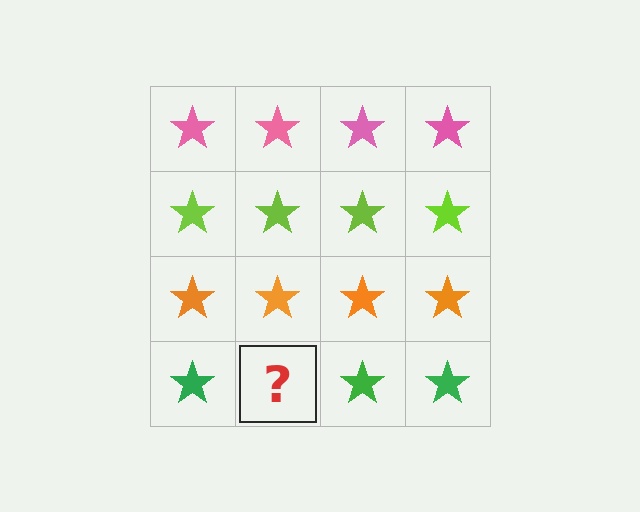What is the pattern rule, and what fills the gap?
The rule is that each row has a consistent color. The gap should be filled with a green star.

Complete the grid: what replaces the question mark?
The question mark should be replaced with a green star.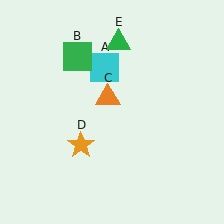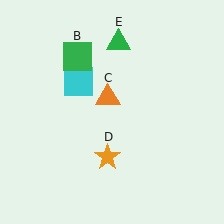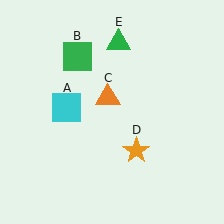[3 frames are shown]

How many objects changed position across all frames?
2 objects changed position: cyan square (object A), orange star (object D).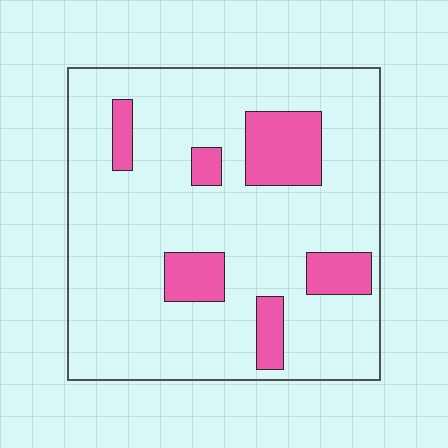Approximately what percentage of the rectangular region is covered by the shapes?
Approximately 15%.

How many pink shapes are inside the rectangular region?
6.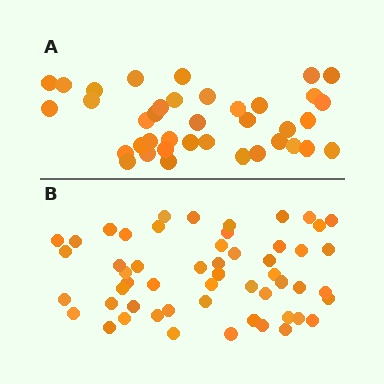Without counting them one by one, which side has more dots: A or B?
Region B (the bottom region) has more dots.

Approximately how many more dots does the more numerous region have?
Region B has approximately 15 more dots than region A.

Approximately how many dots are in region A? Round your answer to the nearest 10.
About 40 dots. (The exact count is 38, which rounds to 40.)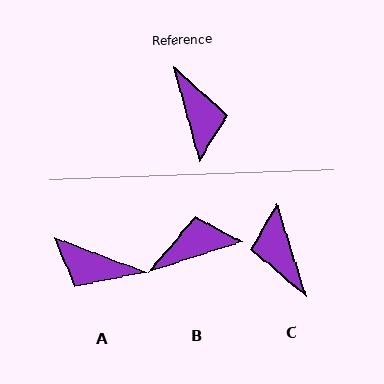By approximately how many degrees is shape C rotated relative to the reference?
Approximately 178 degrees clockwise.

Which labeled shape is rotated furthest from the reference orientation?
C, about 178 degrees away.